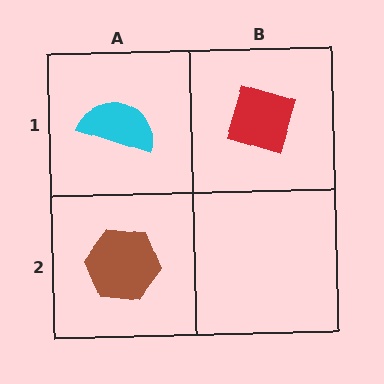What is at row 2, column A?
A brown hexagon.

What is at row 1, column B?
A red diamond.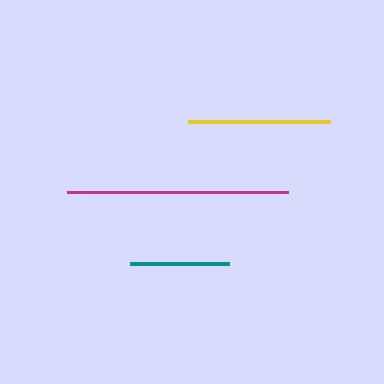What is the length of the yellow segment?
The yellow segment is approximately 141 pixels long.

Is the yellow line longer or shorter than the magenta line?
The magenta line is longer than the yellow line.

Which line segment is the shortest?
The teal line is the shortest at approximately 99 pixels.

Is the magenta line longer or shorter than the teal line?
The magenta line is longer than the teal line.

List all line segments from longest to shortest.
From longest to shortest: magenta, yellow, teal.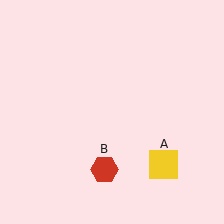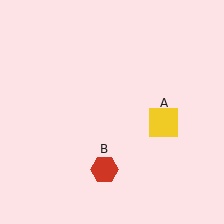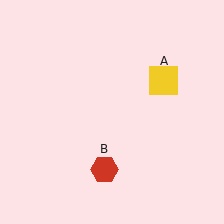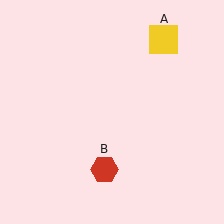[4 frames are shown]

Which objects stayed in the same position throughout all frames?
Red hexagon (object B) remained stationary.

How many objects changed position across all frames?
1 object changed position: yellow square (object A).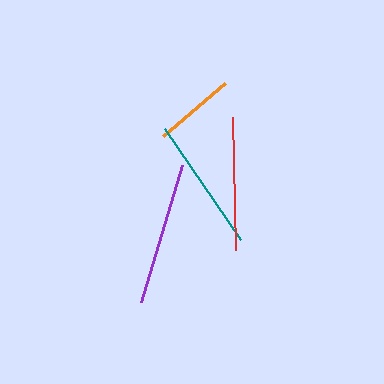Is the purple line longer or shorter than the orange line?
The purple line is longer than the orange line.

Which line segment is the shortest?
The orange line is the shortest at approximately 81 pixels.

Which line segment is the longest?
The purple line is the longest at approximately 144 pixels.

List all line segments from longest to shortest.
From longest to shortest: purple, teal, red, orange.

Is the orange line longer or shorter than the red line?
The red line is longer than the orange line.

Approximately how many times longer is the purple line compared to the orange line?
The purple line is approximately 1.8 times the length of the orange line.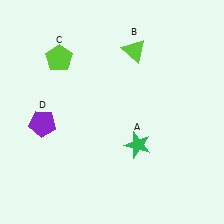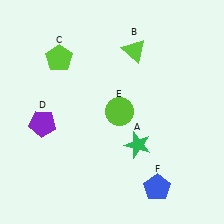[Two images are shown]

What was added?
A lime circle (E), a blue pentagon (F) were added in Image 2.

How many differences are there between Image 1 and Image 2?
There are 2 differences between the two images.